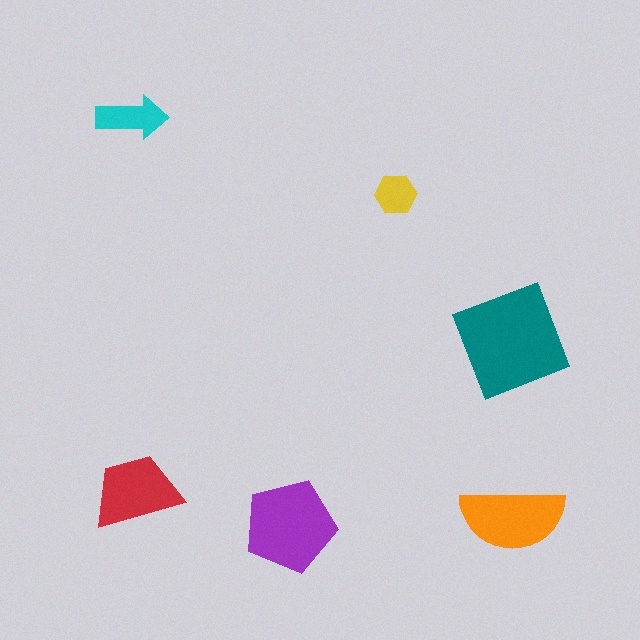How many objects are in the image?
There are 6 objects in the image.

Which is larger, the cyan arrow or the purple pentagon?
The purple pentagon.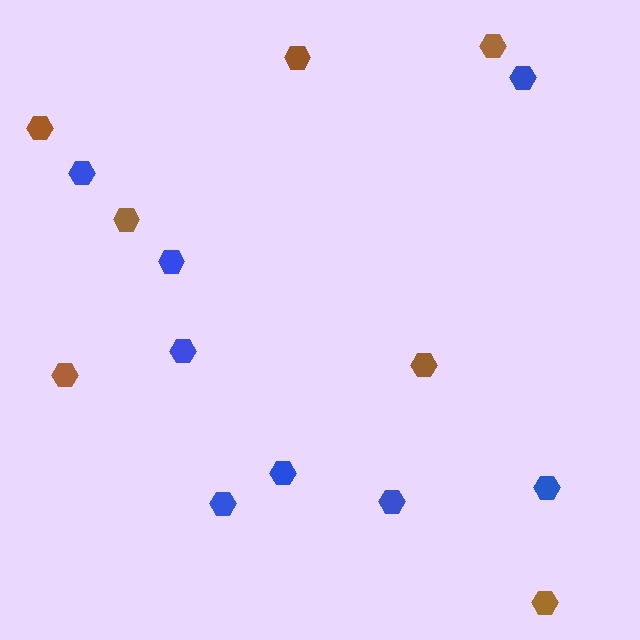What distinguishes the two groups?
There are 2 groups: one group of blue hexagons (8) and one group of brown hexagons (7).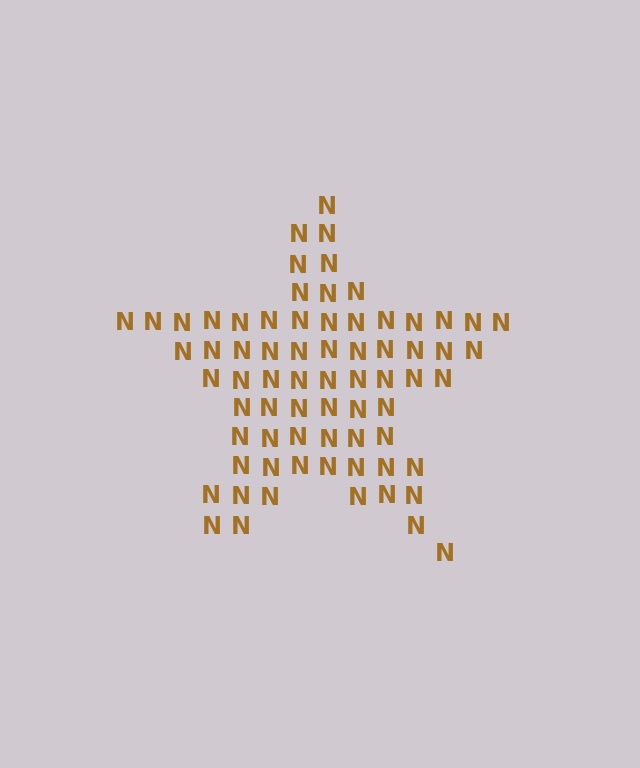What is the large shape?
The large shape is a star.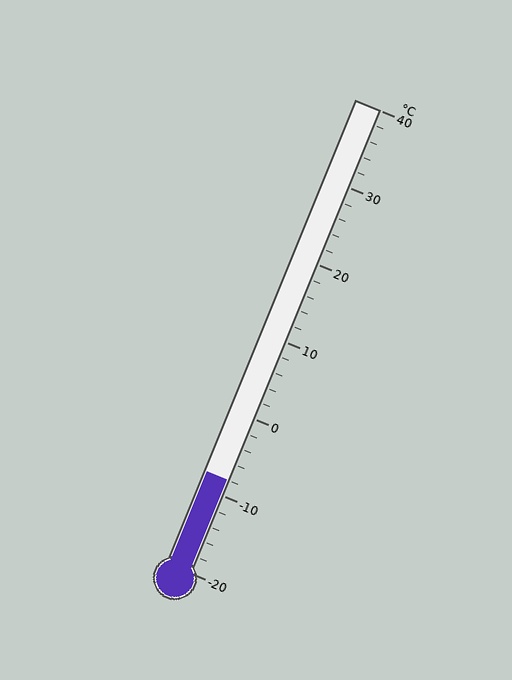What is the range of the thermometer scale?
The thermometer scale ranges from -20°C to 40°C.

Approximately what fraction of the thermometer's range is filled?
The thermometer is filled to approximately 20% of its range.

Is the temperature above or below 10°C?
The temperature is below 10°C.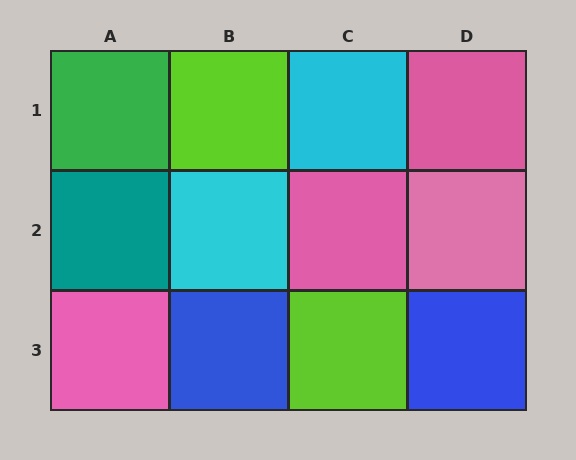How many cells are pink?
4 cells are pink.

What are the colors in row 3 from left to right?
Pink, blue, lime, blue.